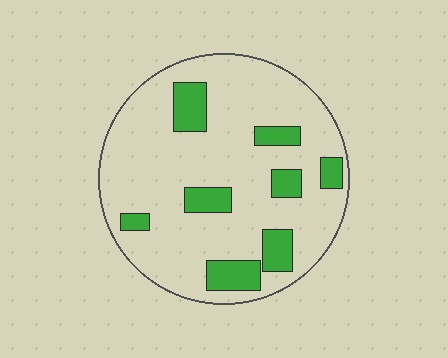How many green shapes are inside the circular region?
8.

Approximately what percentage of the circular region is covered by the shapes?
Approximately 20%.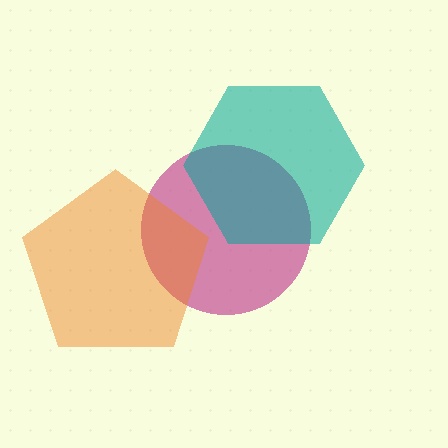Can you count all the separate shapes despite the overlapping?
Yes, there are 3 separate shapes.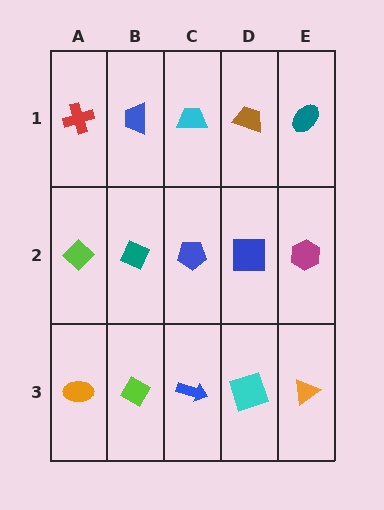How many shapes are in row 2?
5 shapes.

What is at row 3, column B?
A lime diamond.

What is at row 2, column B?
A teal diamond.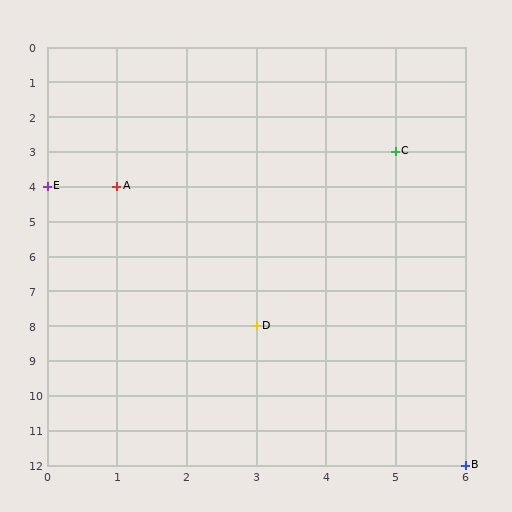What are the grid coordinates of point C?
Point C is at grid coordinates (5, 3).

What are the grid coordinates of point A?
Point A is at grid coordinates (1, 4).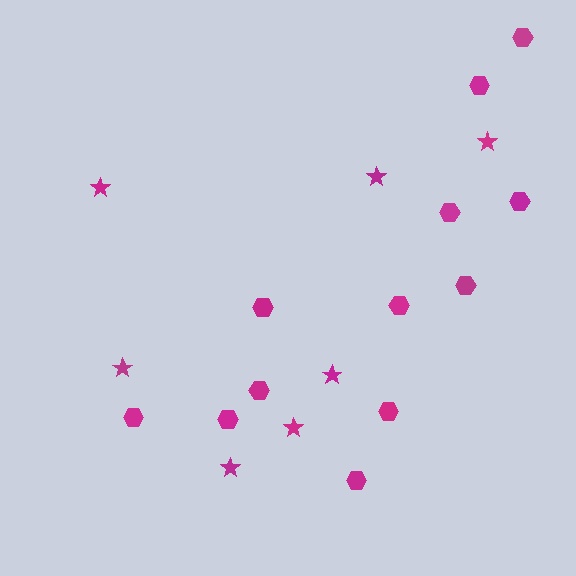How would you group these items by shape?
There are 2 groups: one group of stars (7) and one group of hexagons (12).